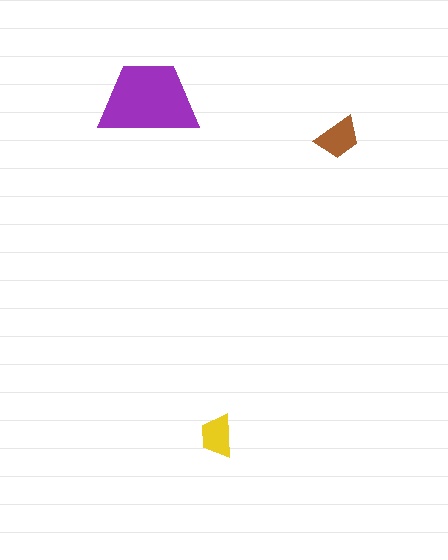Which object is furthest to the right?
The brown trapezoid is rightmost.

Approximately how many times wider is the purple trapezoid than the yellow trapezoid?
About 2.5 times wider.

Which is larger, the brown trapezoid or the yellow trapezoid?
The brown one.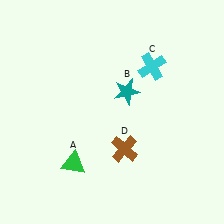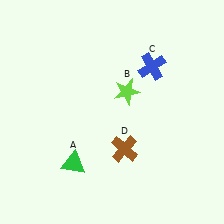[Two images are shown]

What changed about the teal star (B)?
In Image 1, B is teal. In Image 2, it changed to lime.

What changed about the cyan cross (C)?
In Image 1, C is cyan. In Image 2, it changed to blue.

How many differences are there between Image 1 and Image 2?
There are 2 differences between the two images.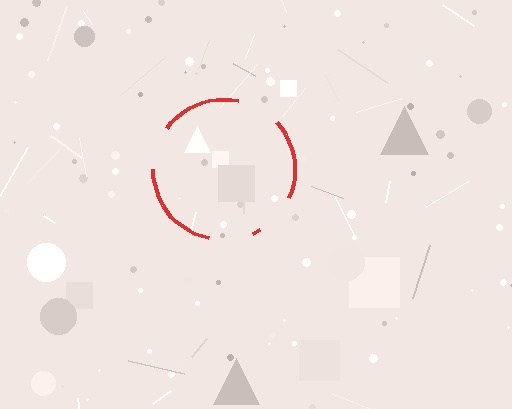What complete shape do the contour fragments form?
The contour fragments form a circle.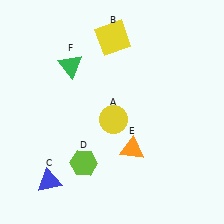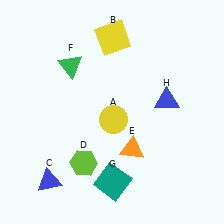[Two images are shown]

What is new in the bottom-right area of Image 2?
A teal square (G) was added in the bottom-right area of Image 2.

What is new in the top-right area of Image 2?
A blue triangle (H) was added in the top-right area of Image 2.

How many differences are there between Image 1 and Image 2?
There are 2 differences between the two images.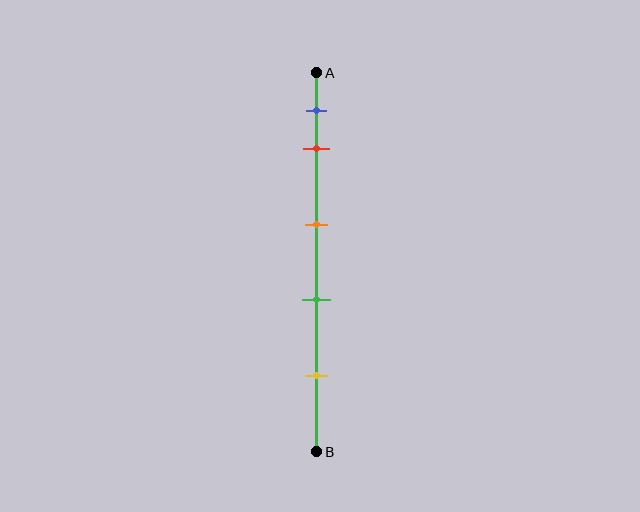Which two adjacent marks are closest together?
The blue and red marks are the closest adjacent pair.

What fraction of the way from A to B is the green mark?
The green mark is approximately 60% (0.6) of the way from A to B.